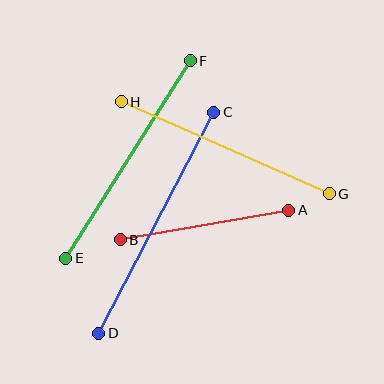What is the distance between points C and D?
The distance is approximately 249 pixels.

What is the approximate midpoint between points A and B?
The midpoint is at approximately (205, 225) pixels.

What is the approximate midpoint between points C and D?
The midpoint is at approximately (156, 223) pixels.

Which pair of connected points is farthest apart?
Points C and D are farthest apart.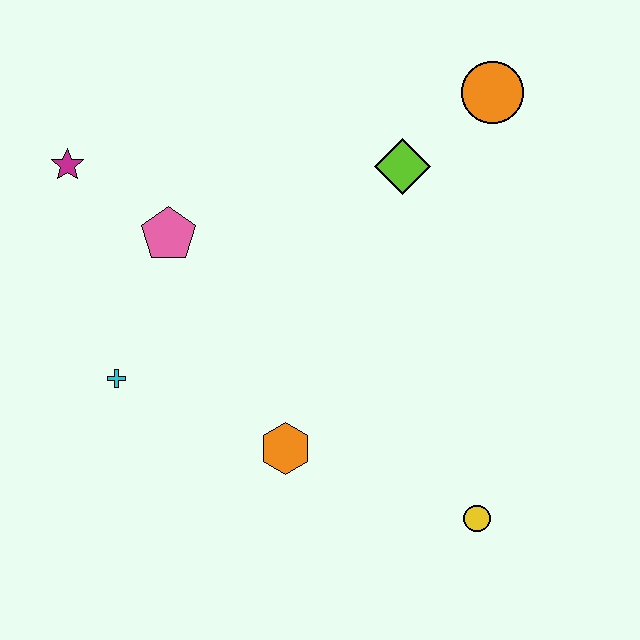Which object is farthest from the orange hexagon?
The orange circle is farthest from the orange hexagon.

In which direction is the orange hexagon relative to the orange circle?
The orange hexagon is below the orange circle.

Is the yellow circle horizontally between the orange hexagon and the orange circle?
Yes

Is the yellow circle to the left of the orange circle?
Yes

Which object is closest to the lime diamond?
The orange circle is closest to the lime diamond.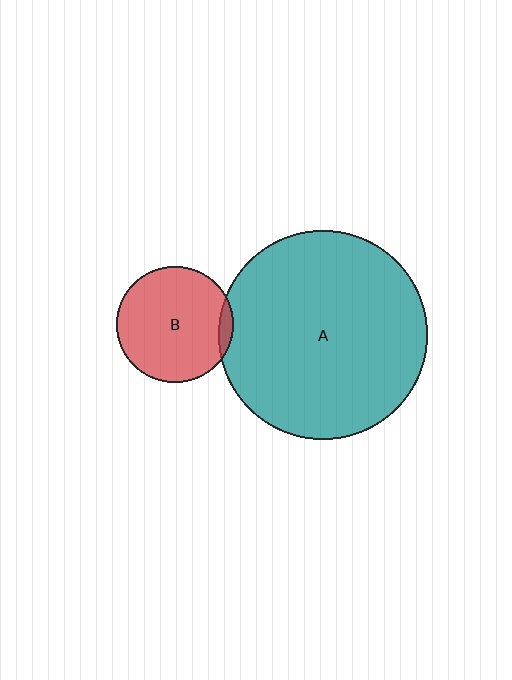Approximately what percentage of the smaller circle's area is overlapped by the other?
Approximately 5%.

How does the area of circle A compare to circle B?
Approximately 3.2 times.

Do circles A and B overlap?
Yes.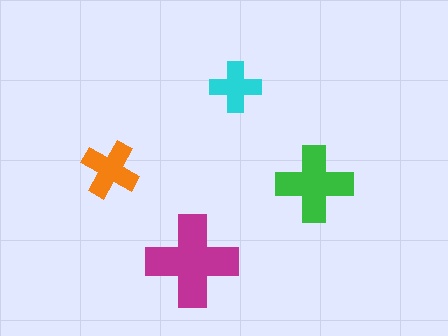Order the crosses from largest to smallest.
the magenta one, the green one, the orange one, the cyan one.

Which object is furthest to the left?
The orange cross is leftmost.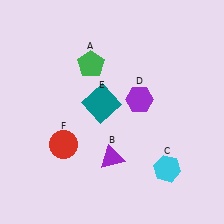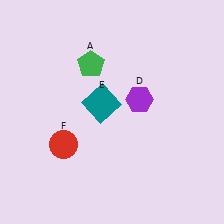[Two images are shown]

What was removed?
The purple triangle (B), the cyan hexagon (C) were removed in Image 2.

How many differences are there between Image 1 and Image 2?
There are 2 differences between the two images.